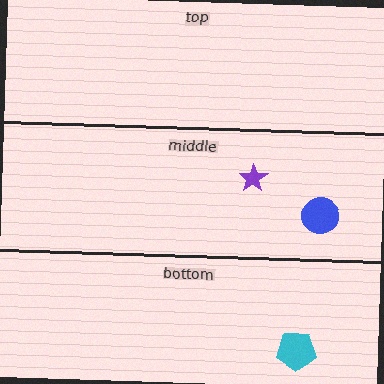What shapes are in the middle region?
The blue circle, the purple star.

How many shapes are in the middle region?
2.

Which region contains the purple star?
The middle region.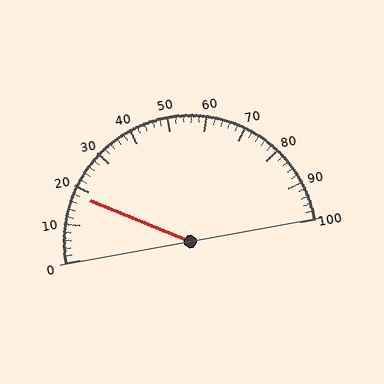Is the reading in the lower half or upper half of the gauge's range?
The reading is in the lower half of the range (0 to 100).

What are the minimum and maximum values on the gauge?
The gauge ranges from 0 to 100.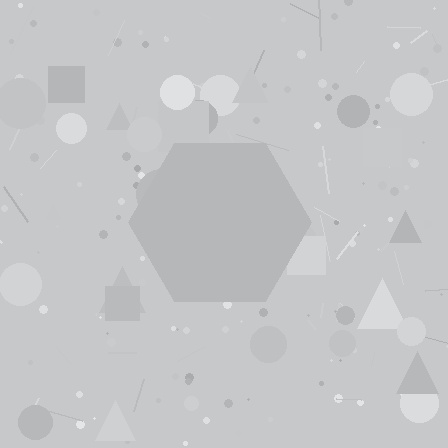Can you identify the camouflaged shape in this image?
The camouflaged shape is a hexagon.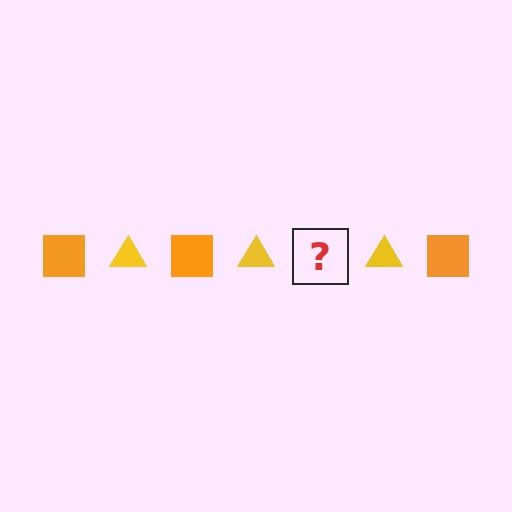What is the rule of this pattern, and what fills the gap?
The rule is that the pattern alternates between orange square and yellow triangle. The gap should be filled with an orange square.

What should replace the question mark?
The question mark should be replaced with an orange square.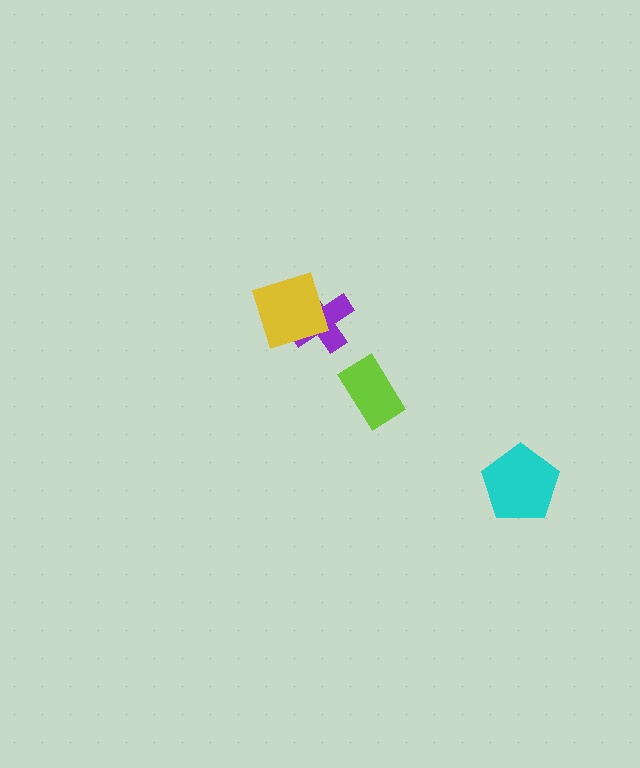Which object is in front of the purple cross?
The yellow square is in front of the purple cross.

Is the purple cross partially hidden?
Yes, it is partially covered by another shape.